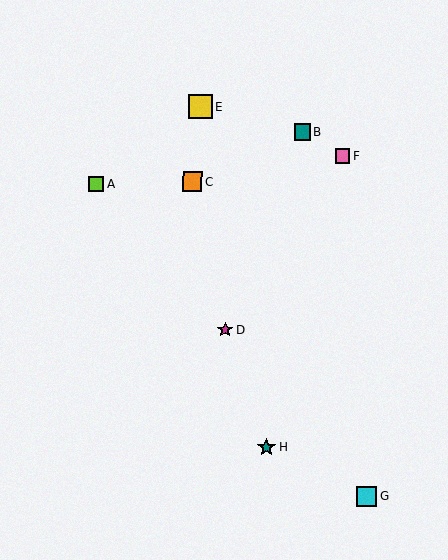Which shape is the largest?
The yellow square (labeled E) is the largest.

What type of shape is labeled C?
Shape C is an orange square.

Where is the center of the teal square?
The center of the teal square is at (302, 132).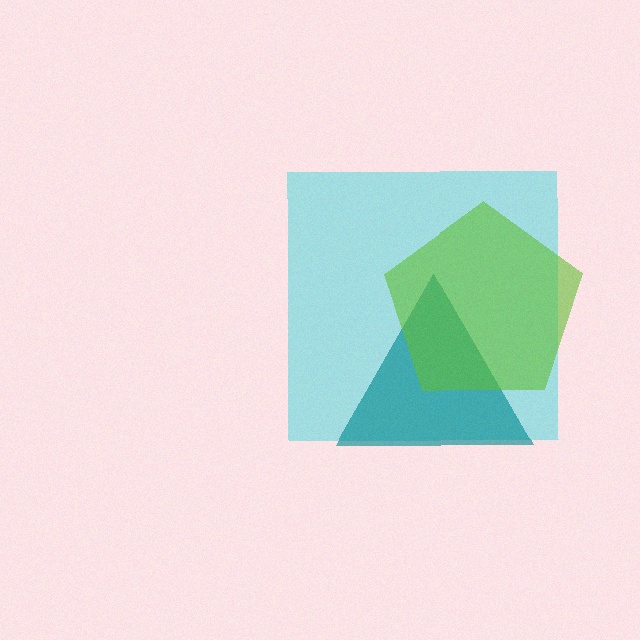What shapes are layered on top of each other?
The layered shapes are: a cyan square, a teal triangle, a lime pentagon.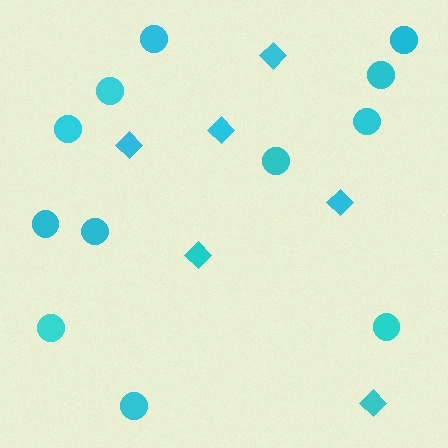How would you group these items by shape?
There are 2 groups: one group of circles (12) and one group of diamonds (6).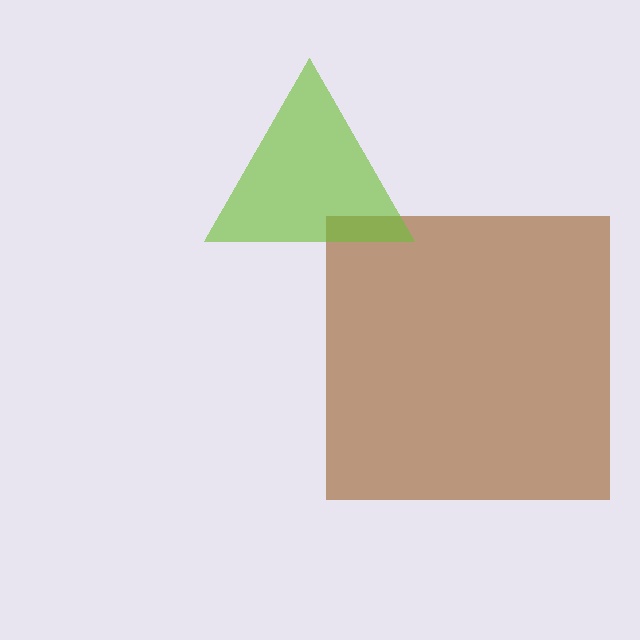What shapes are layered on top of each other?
The layered shapes are: a brown square, a lime triangle.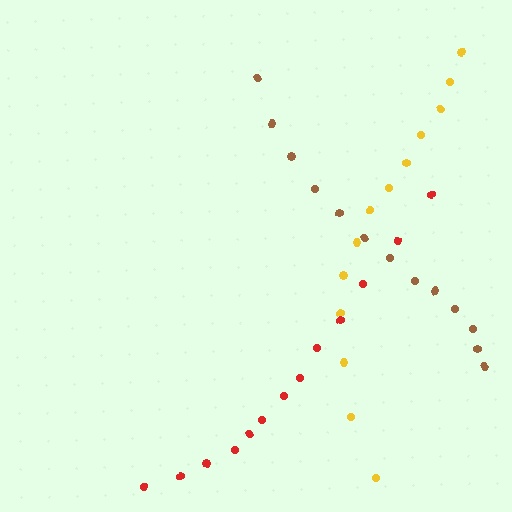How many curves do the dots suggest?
There are 3 distinct paths.